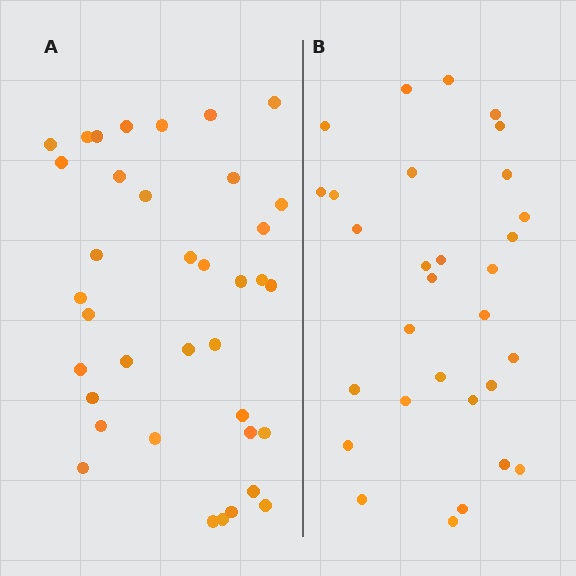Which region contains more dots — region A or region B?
Region A (the left region) has more dots.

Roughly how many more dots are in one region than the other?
Region A has roughly 8 or so more dots than region B.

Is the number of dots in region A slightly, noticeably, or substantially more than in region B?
Region A has only slightly more — the two regions are fairly close. The ratio is roughly 1.2 to 1.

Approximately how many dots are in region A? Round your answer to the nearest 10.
About 40 dots. (The exact count is 37, which rounds to 40.)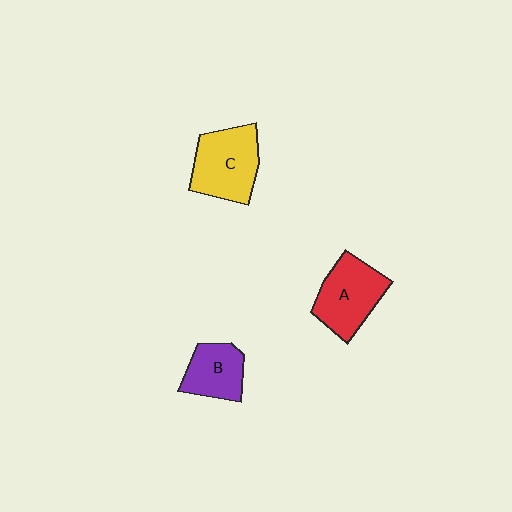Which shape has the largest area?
Shape C (yellow).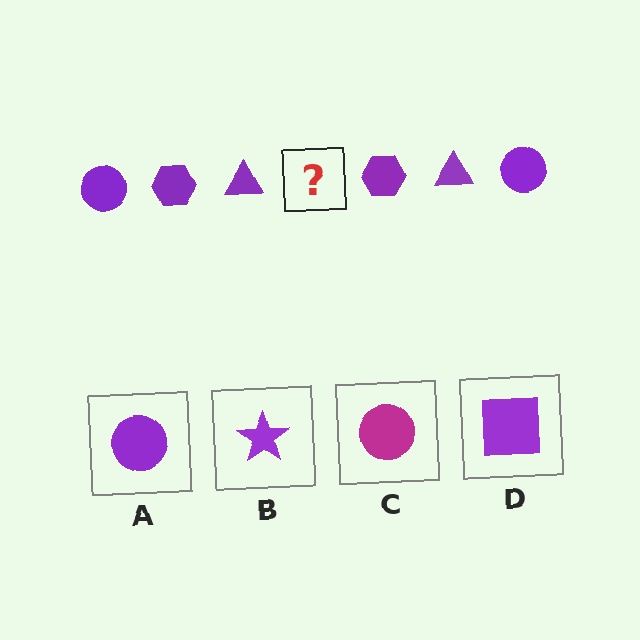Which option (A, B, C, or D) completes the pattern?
A.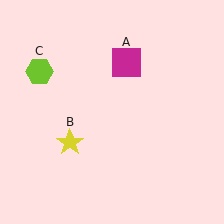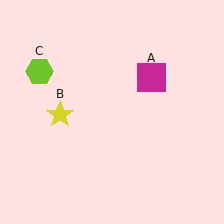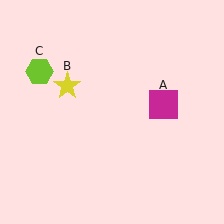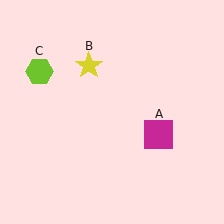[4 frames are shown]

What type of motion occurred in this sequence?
The magenta square (object A), yellow star (object B) rotated clockwise around the center of the scene.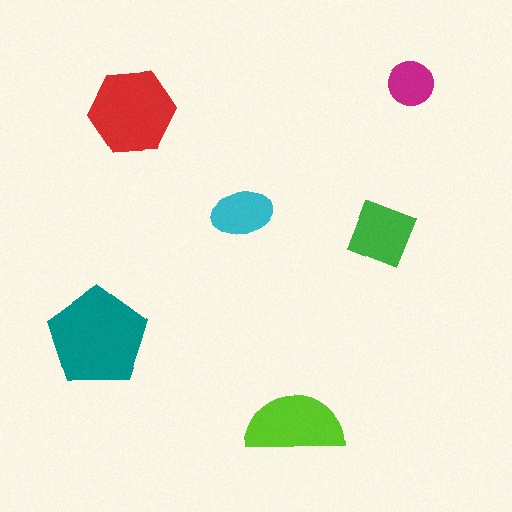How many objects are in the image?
There are 6 objects in the image.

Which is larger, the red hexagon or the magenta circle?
The red hexagon.